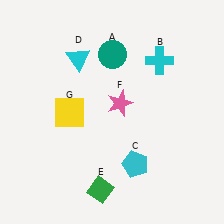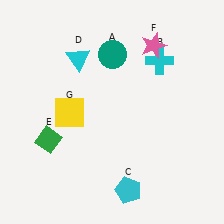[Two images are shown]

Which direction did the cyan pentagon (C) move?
The cyan pentagon (C) moved down.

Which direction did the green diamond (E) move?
The green diamond (E) moved left.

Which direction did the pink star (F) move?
The pink star (F) moved up.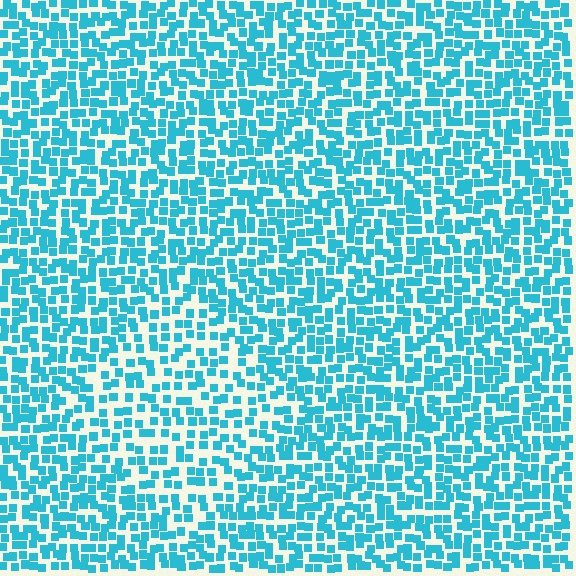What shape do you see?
I see a diamond.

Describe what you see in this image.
The image contains small cyan elements arranged at two different densities. A diamond-shaped region is visible where the elements are less densely packed than the surrounding area.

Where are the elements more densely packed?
The elements are more densely packed outside the diamond boundary.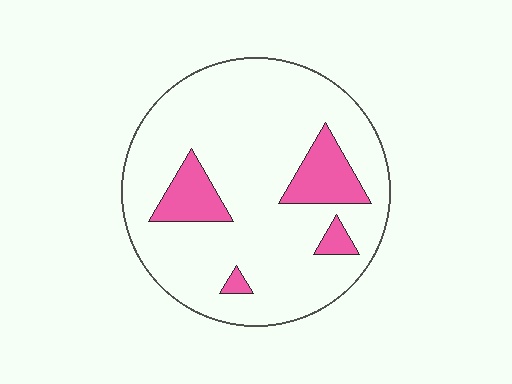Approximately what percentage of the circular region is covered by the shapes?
Approximately 15%.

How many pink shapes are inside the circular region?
4.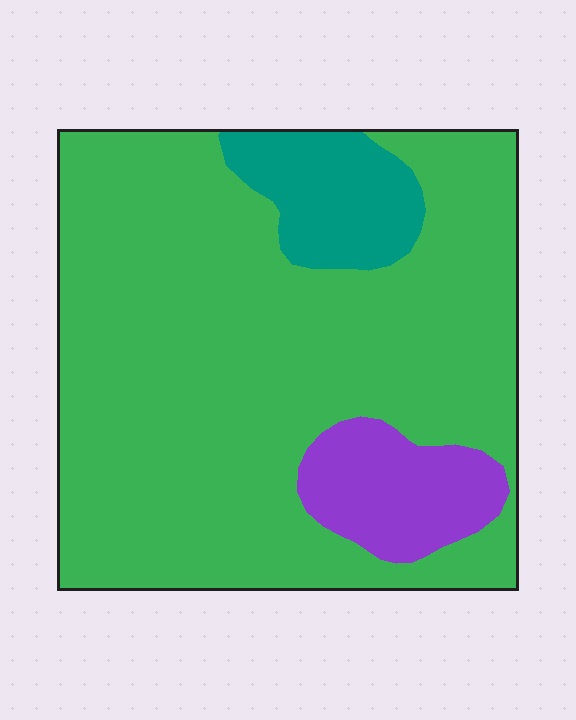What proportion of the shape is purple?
Purple takes up about one tenth (1/10) of the shape.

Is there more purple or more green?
Green.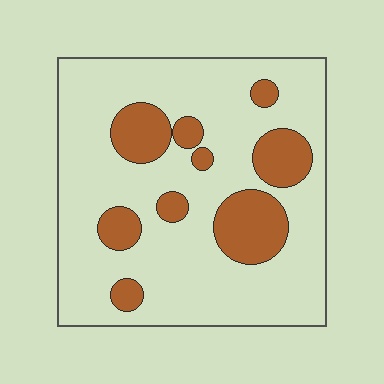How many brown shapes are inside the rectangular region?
9.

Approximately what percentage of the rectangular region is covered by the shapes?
Approximately 20%.